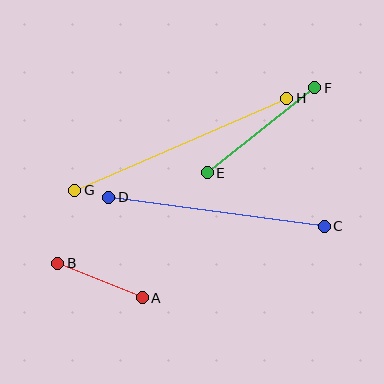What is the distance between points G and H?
The distance is approximately 231 pixels.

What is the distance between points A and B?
The distance is approximately 92 pixels.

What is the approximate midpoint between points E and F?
The midpoint is at approximately (261, 130) pixels.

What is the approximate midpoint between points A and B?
The midpoint is at approximately (100, 280) pixels.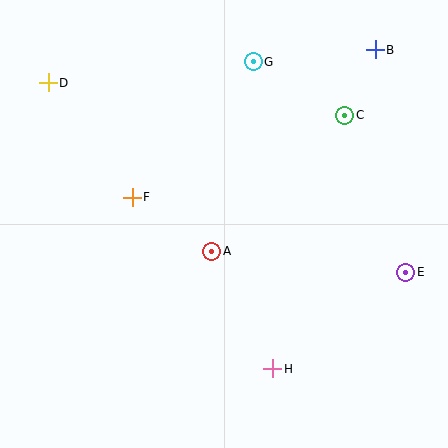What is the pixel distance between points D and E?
The distance between D and E is 404 pixels.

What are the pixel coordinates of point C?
Point C is at (345, 115).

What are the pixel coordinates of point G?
Point G is at (253, 62).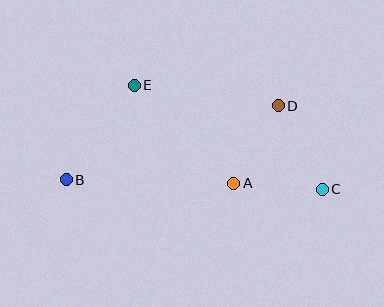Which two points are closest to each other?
Points A and C are closest to each other.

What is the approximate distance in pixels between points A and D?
The distance between A and D is approximately 89 pixels.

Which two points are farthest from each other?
Points B and C are farthest from each other.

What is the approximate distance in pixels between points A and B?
The distance between A and B is approximately 167 pixels.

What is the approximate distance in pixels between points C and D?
The distance between C and D is approximately 94 pixels.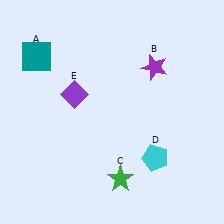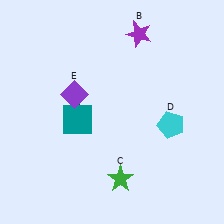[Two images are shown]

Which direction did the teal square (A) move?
The teal square (A) moved down.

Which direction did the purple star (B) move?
The purple star (B) moved up.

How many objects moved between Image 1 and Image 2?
3 objects moved between the two images.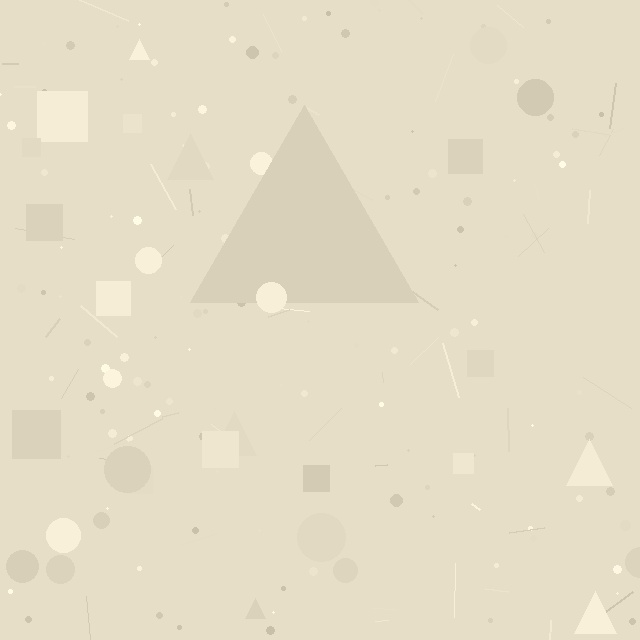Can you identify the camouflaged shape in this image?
The camouflaged shape is a triangle.